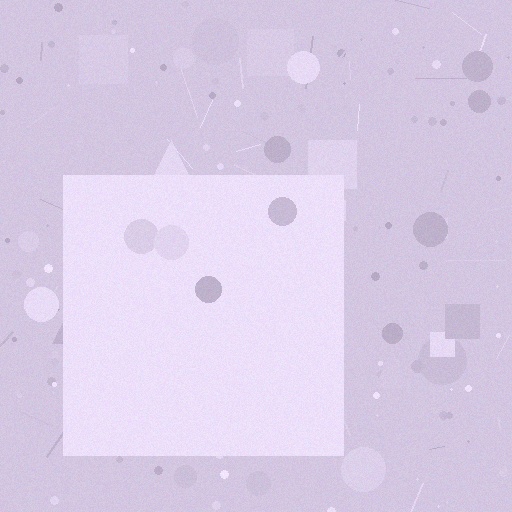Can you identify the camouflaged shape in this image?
The camouflaged shape is a square.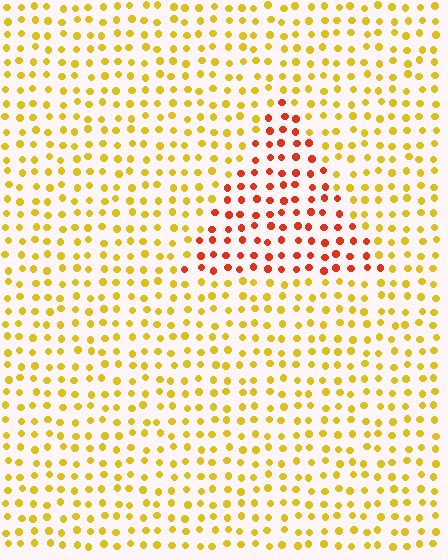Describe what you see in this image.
The image is filled with small yellow elements in a uniform arrangement. A triangle-shaped region is visible where the elements are tinted to a slightly different hue, forming a subtle color boundary.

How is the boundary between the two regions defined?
The boundary is defined purely by a slight shift in hue (about 45 degrees). Spacing, size, and orientation are identical on both sides.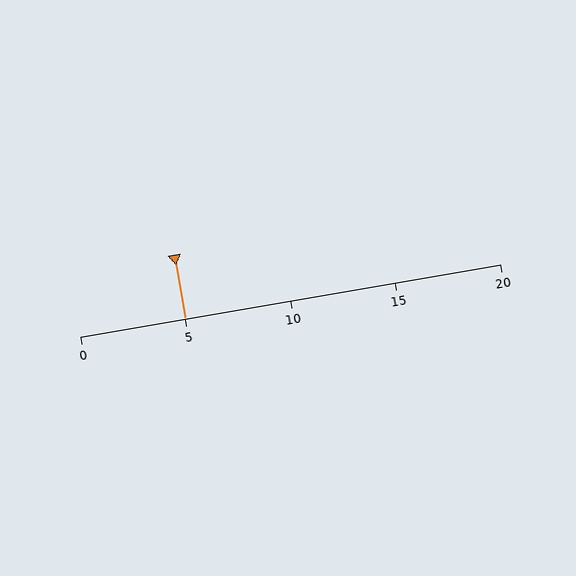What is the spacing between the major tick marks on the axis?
The major ticks are spaced 5 apart.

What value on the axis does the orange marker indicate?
The marker indicates approximately 5.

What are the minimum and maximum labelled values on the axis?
The axis runs from 0 to 20.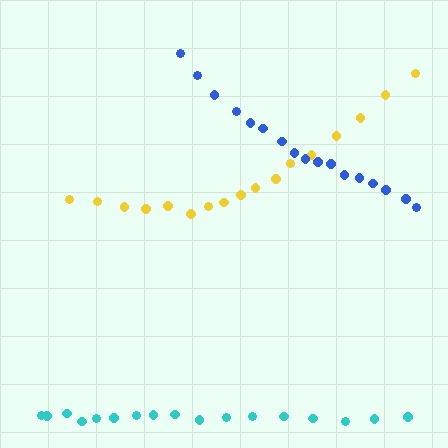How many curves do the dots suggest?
There are 3 distinct paths.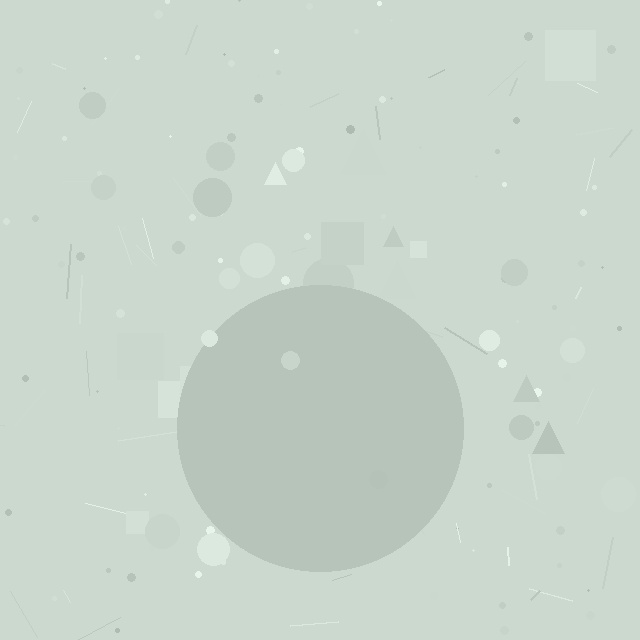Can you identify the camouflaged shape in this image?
The camouflaged shape is a circle.